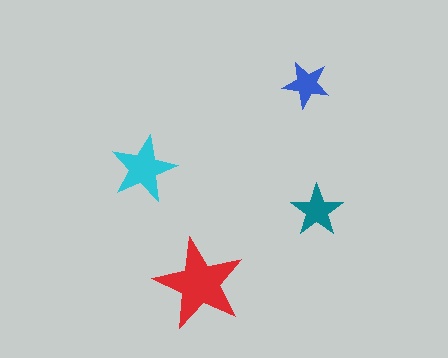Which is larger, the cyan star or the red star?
The red one.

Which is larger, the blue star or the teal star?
The teal one.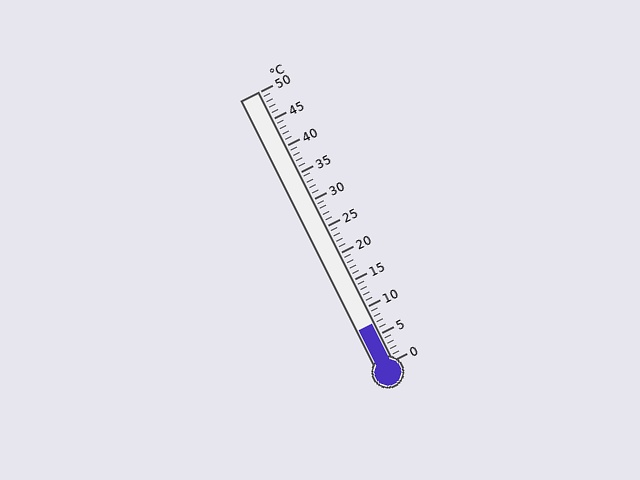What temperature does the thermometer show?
The thermometer shows approximately 7°C.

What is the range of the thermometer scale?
The thermometer scale ranges from 0°C to 50°C.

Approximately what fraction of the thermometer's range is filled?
The thermometer is filled to approximately 15% of its range.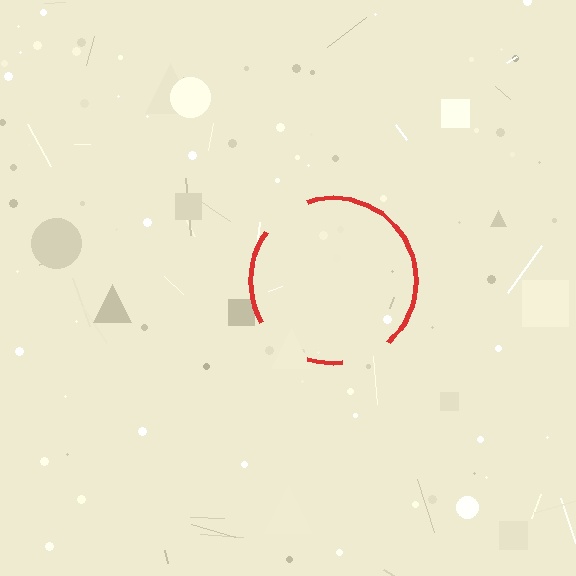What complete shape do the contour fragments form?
The contour fragments form a circle.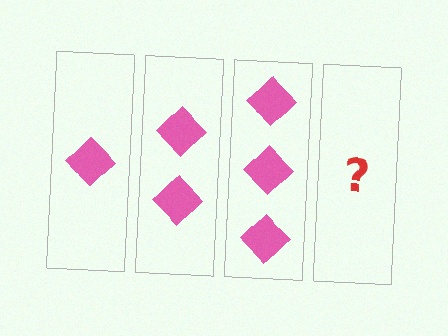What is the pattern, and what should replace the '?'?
The pattern is that each step adds one more diamond. The '?' should be 4 diamonds.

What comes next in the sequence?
The next element should be 4 diamonds.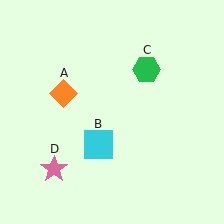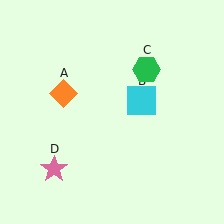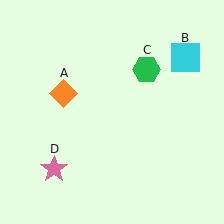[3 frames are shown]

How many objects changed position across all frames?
1 object changed position: cyan square (object B).